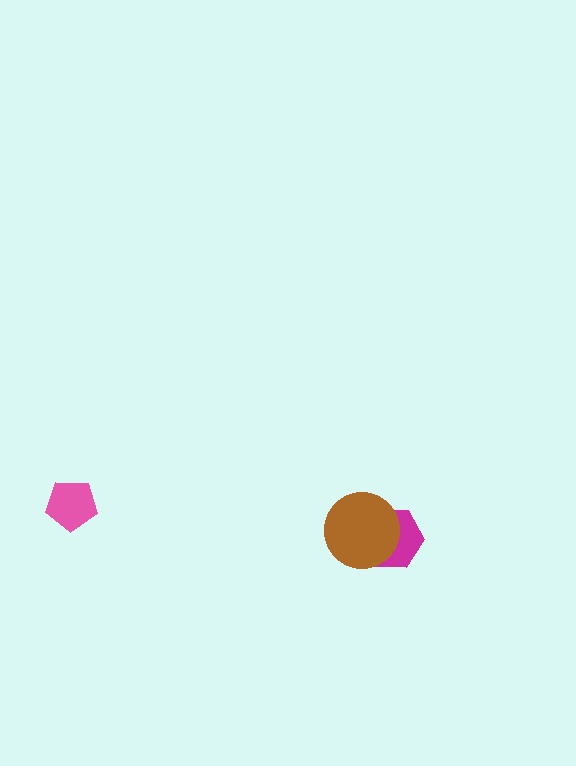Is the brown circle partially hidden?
No, no other shape covers it.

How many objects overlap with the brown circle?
1 object overlaps with the brown circle.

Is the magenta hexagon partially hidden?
Yes, it is partially covered by another shape.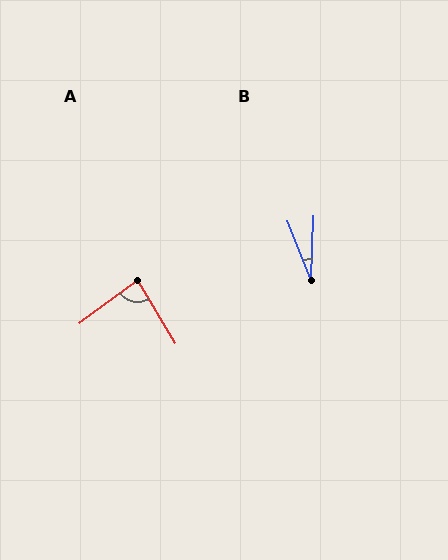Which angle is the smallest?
B, at approximately 24 degrees.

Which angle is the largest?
A, at approximately 84 degrees.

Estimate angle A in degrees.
Approximately 84 degrees.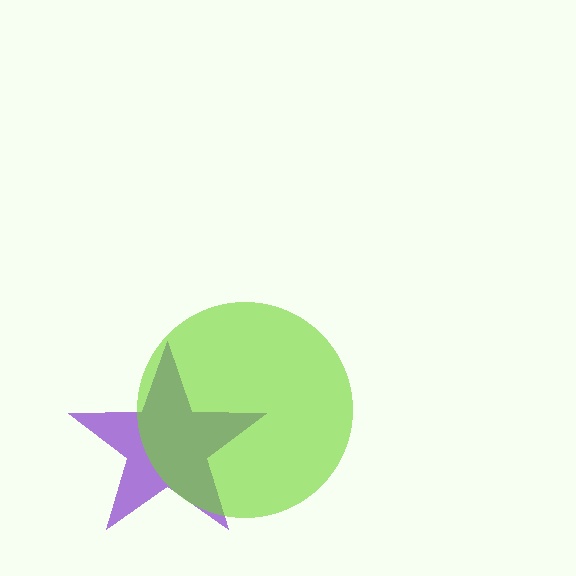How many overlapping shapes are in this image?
There are 2 overlapping shapes in the image.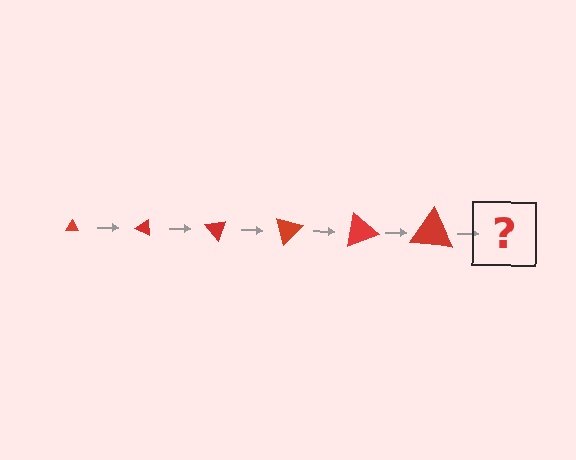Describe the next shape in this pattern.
It should be a triangle, larger than the previous one and rotated 150 degrees from the start.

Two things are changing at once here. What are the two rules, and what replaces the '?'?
The two rules are that the triangle grows larger each step and it rotates 25 degrees each step. The '?' should be a triangle, larger than the previous one and rotated 150 degrees from the start.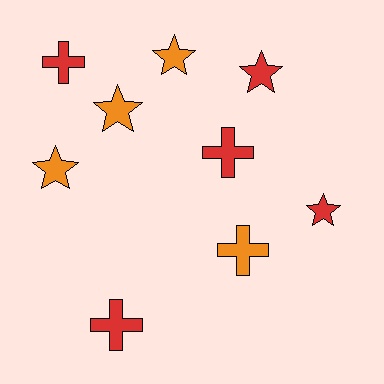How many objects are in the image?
There are 9 objects.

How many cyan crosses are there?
There are no cyan crosses.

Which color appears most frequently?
Red, with 5 objects.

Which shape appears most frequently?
Star, with 5 objects.